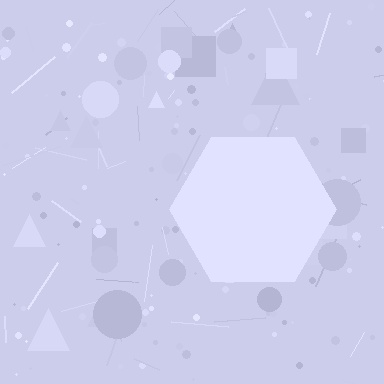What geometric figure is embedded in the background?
A hexagon is embedded in the background.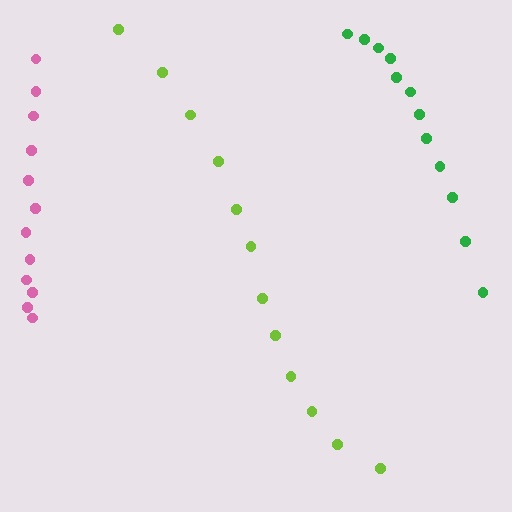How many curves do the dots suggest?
There are 3 distinct paths.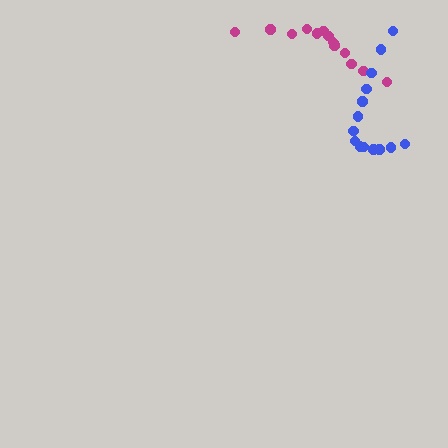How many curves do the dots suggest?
There are 2 distinct paths.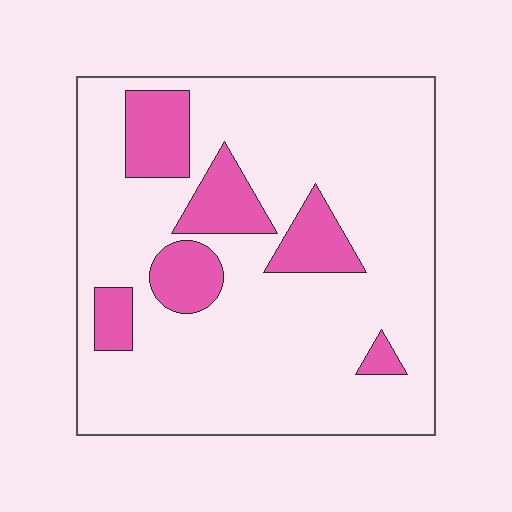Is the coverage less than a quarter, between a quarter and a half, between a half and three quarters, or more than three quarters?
Less than a quarter.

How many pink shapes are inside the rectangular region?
6.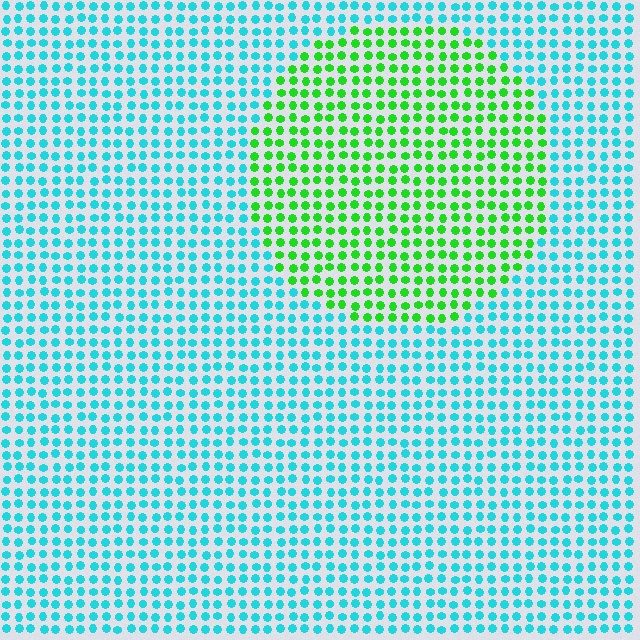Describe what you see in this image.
The image is filled with small cyan elements in a uniform arrangement. A circle-shaped region is visible where the elements are tinted to a slightly different hue, forming a subtle color boundary.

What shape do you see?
I see a circle.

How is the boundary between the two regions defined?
The boundary is defined purely by a slight shift in hue (about 61 degrees). Spacing, size, and orientation are identical on both sides.